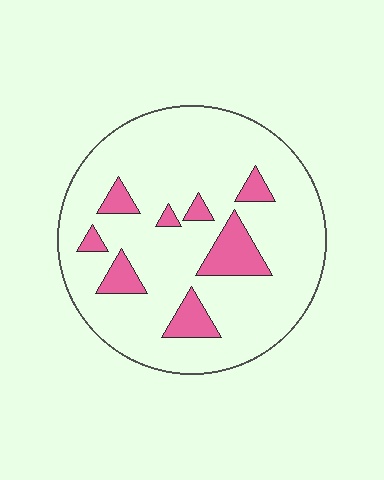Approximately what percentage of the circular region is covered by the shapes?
Approximately 15%.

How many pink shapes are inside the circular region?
8.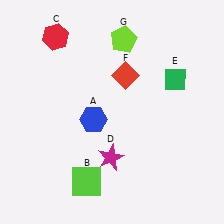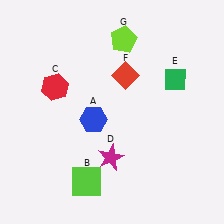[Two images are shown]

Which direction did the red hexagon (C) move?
The red hexagon (C) moved down.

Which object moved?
The red hexagon (C) moved down.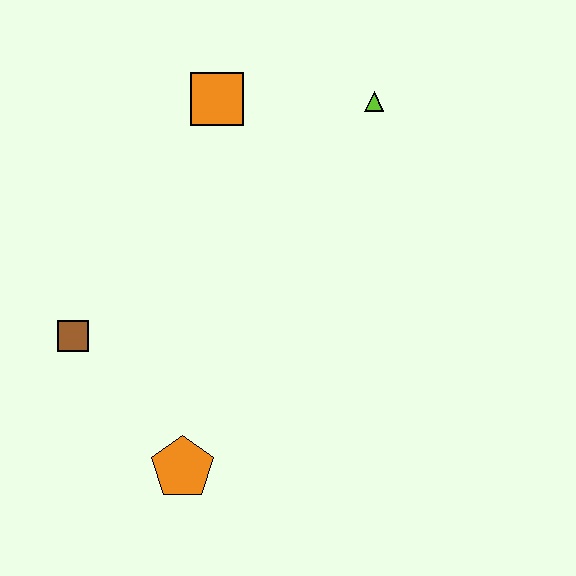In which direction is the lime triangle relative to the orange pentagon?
The lime triangle is above the orange pentagon.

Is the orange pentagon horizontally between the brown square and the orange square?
Yes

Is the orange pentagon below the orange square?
Yes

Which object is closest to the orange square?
The lime triangle is closest to the orange square.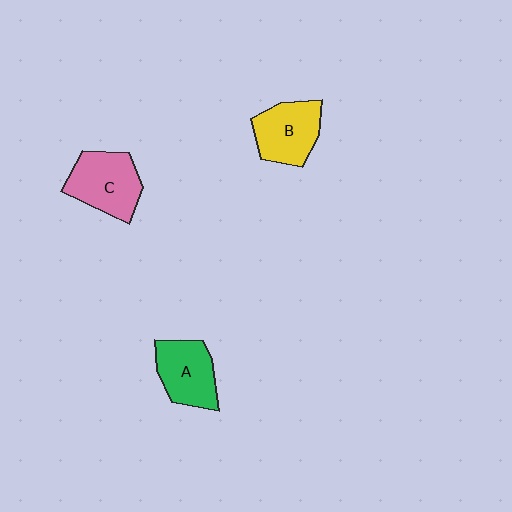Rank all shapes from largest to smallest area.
From largest to smallest: C (pink), B (yellow), A (green).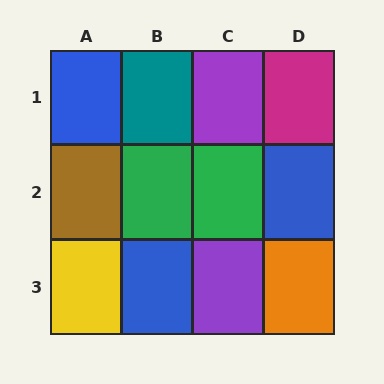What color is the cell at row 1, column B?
Teal.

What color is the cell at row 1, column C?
Purple.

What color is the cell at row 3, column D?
Orange.